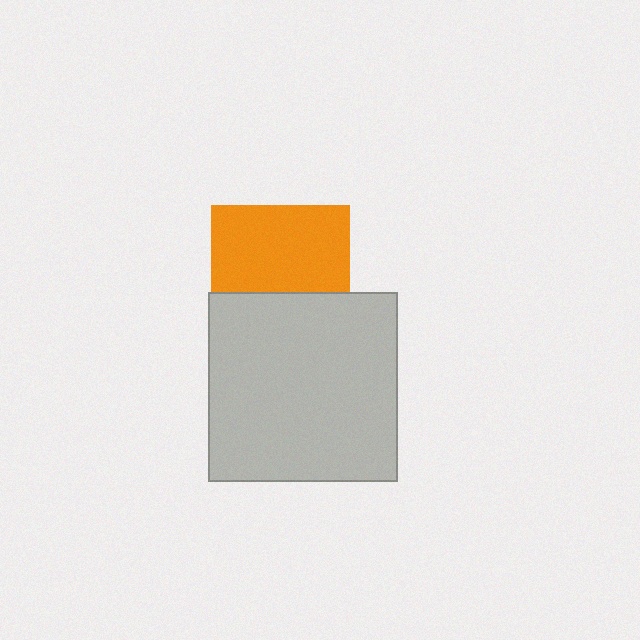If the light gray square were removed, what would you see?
You would see the complete orange square.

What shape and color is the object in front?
The object in front is a light gray square.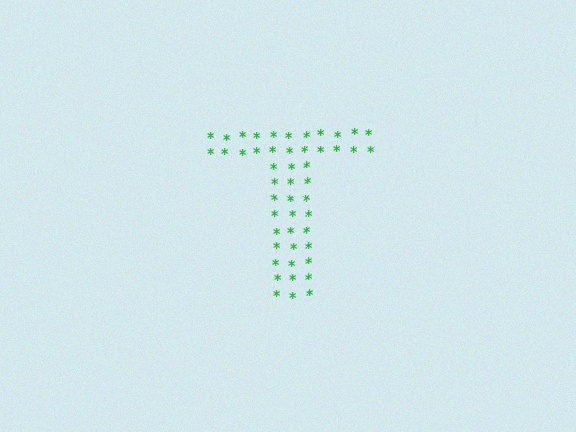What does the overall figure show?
The overall figure shows the letter T.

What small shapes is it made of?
It is made of small asterisks.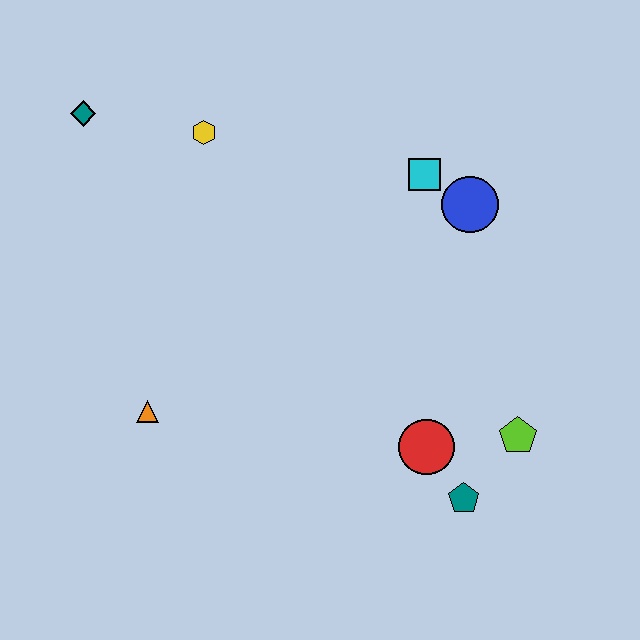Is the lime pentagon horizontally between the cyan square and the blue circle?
No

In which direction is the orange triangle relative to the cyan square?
The orange triangle is to the left of the cyan square.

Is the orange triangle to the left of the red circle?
Yes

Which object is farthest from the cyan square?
The orange triangle is farthest from the cyan square.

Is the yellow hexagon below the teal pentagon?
No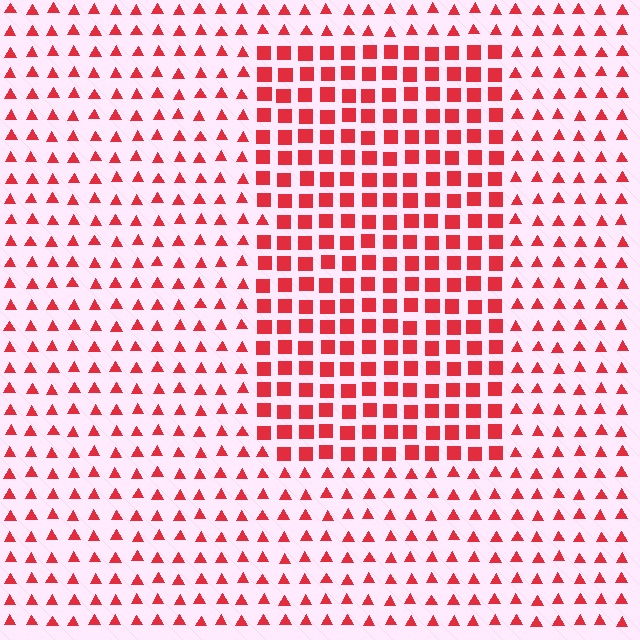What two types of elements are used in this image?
The image uses squares inside the rectangle region and triangles outside it.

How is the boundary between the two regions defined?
The boundary is defined by a change in element shape: squares inside vs. triangles outside. All elements share the same color and spacing.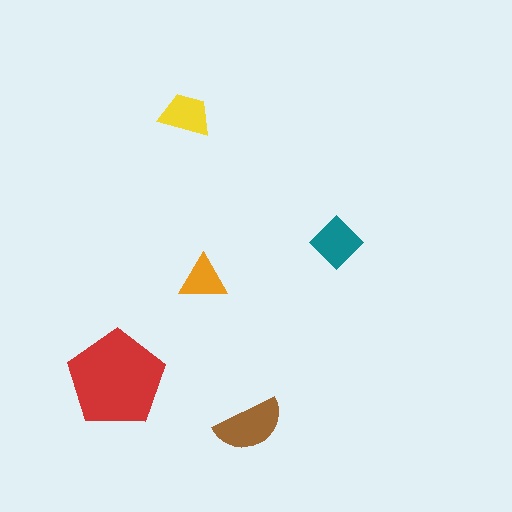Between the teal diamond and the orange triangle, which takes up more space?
The teal diamond.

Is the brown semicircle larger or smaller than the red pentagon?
Smaller.